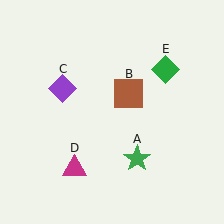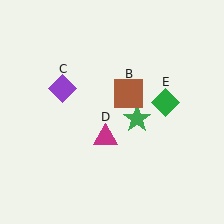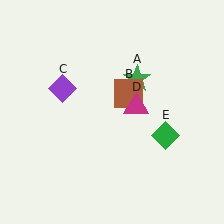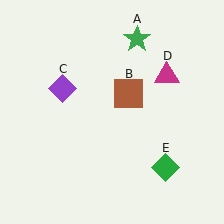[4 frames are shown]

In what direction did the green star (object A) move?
The green star (object A) moved up.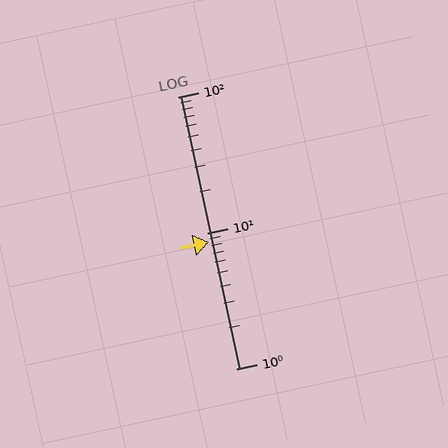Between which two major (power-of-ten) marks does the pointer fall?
The pointer is between 1 and 10.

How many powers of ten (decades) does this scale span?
The scale spans 2 decades, from 1 to 100.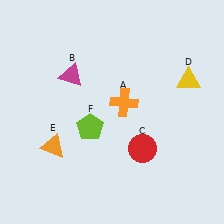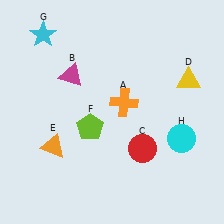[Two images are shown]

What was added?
A cyan star (G), a cyan circle (H) were added in Image 2.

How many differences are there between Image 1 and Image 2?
There are 2 differences between the two images.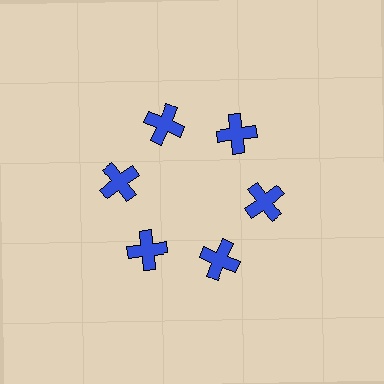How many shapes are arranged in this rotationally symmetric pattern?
There are 6 shapes, arranged in 6 groups of 1.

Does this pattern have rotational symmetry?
Yes, this pattern has 6-fold rotational symmetry. It looks the same after rotating 60 degrees around the center.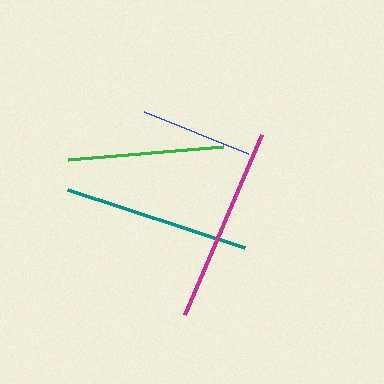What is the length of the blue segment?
The blue segment is approximately 113 pixels long.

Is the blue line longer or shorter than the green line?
The green line is longer than the blue line.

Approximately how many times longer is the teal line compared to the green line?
The teal line is approximately 1.2 times the length of the green line.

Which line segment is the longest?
The magenta line is the longest at approximately 195 pixels.